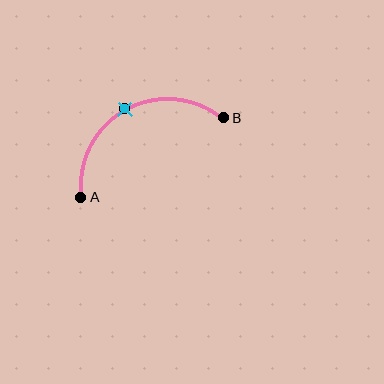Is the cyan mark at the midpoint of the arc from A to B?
Yes. The cyan mark lies on the arc at equal arc-length from both A and B — it is the arc midpoint.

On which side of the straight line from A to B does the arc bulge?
The arc bulges above the straight line connecting A and B.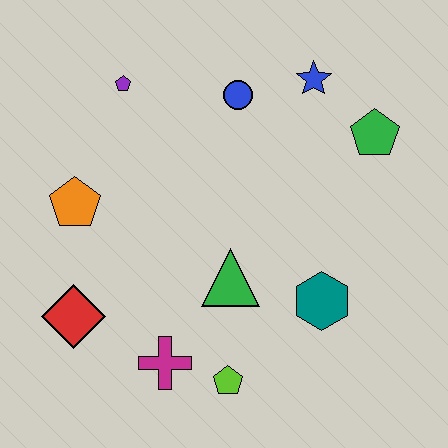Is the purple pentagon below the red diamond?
No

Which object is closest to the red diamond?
The magenta cross is closest to the red diamond.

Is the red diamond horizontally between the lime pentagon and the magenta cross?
No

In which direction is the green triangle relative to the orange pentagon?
The green triangle is to the right of the orange pentagon.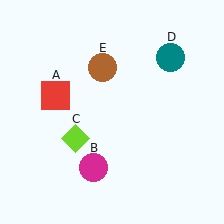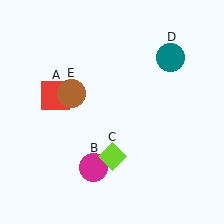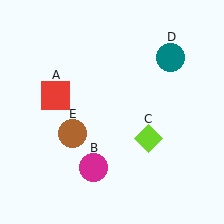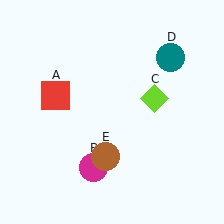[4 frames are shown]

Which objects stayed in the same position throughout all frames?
Red square (object A) and magenta circle (object B) and teal circle (object D) remained stationary.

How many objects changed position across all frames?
2 objects changed position: lime diamond (object C), brown circle (object E).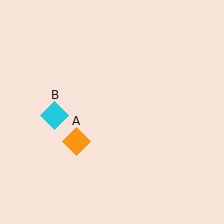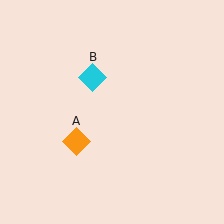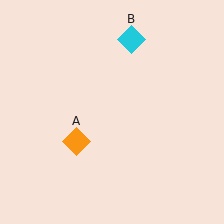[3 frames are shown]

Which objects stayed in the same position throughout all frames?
Orange diamond (object A) remained stationary.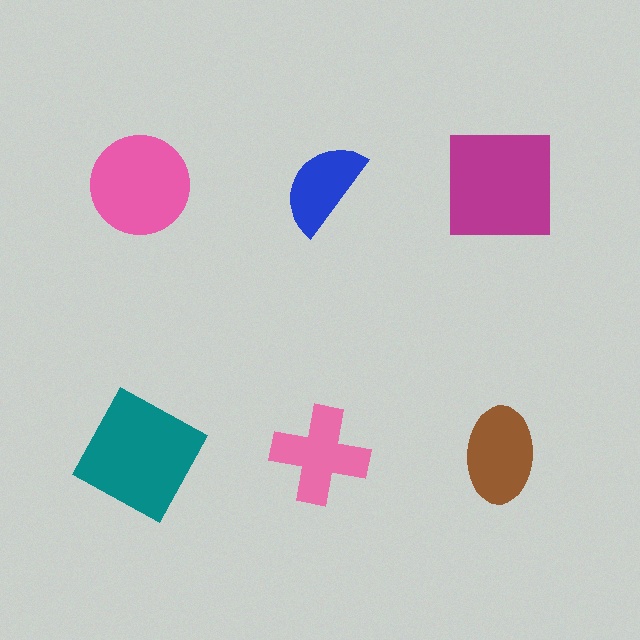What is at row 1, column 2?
A blue semicircle.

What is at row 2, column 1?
A teal square.